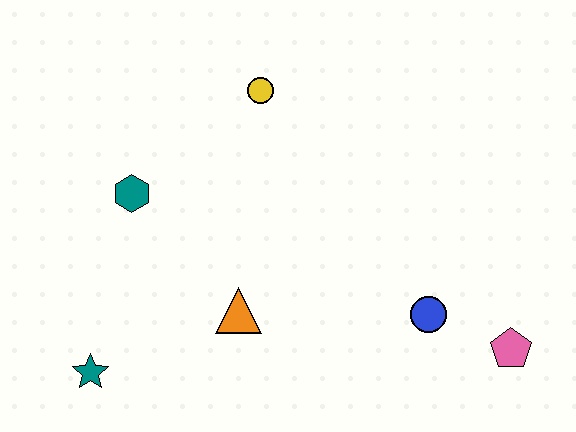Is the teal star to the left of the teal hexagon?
Yes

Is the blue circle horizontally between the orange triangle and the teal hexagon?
No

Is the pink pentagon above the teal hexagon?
No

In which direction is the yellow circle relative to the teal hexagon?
The yellow circle is to the right of the teal hexagon.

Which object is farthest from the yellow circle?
The pink pentagon is farthest from the yellow circle.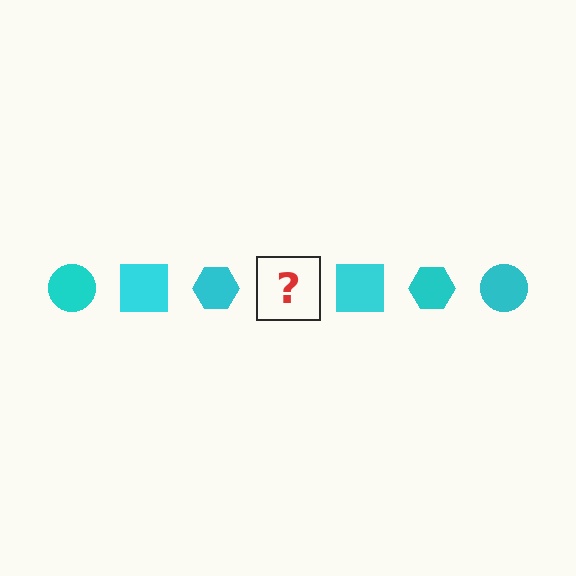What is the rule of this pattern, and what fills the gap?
The rule is that the pattern cycles through circle, square, hexagon shapes in cyan. The gap should be filled with a cyan circle.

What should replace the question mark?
The question mark should be replaced with a cyan circle.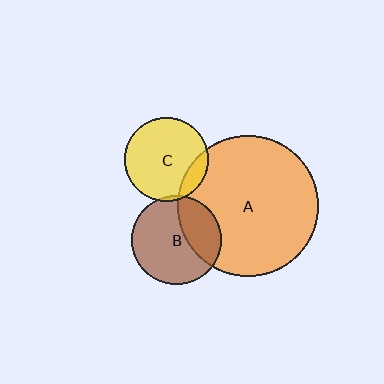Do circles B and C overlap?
Yes.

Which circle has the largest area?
Circle A (orange).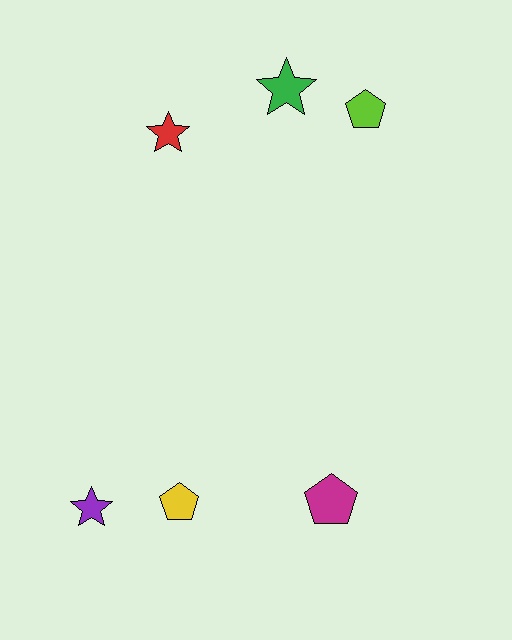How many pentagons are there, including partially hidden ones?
There are 3 pentagons.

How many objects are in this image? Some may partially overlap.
There are 6 objects.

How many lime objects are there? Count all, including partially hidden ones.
There is 1 lime object.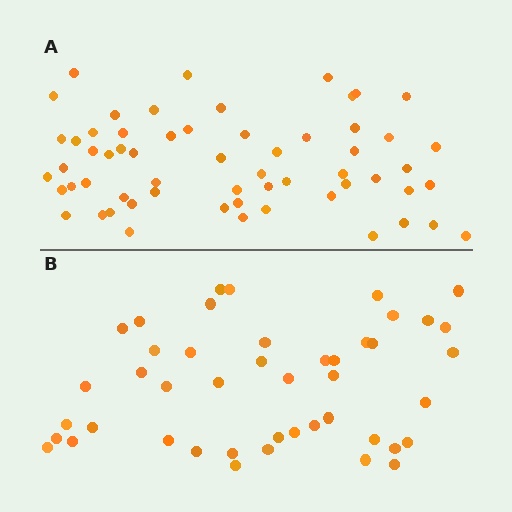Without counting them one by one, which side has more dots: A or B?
Region A (the top region) has more dots.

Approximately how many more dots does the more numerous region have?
Region A has approximately 15 more dots than region B.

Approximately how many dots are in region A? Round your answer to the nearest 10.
About 60 dots.